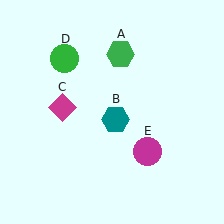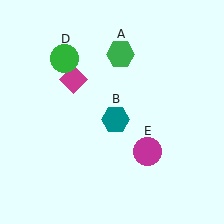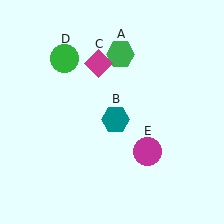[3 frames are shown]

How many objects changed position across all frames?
1 object changed position: magenta diamond (object C).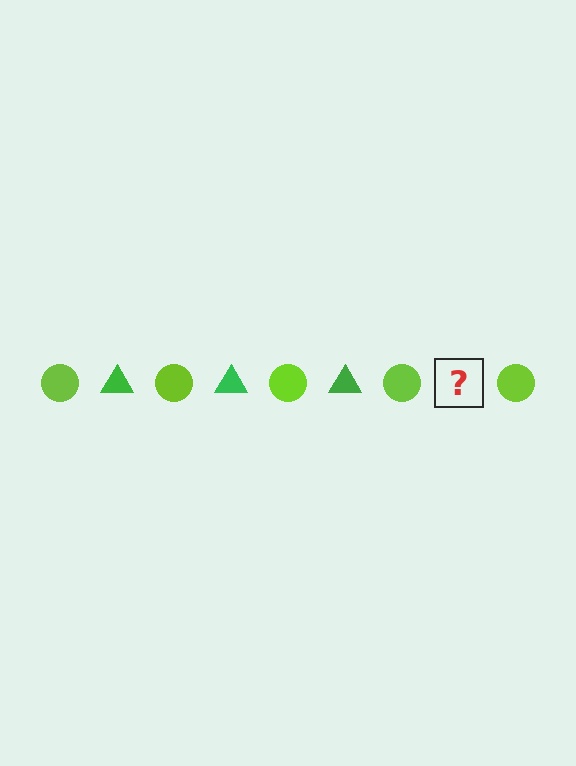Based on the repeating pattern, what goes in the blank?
The blank should be a green triangle.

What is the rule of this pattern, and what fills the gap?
The rule is that the pattern alternates between lime circle and green triangle. The gap should be filled with a green triangle.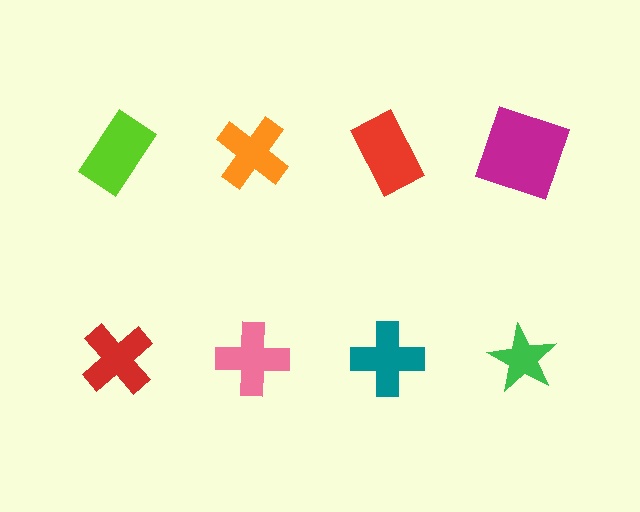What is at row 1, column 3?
A red rectangle.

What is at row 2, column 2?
A pink cross.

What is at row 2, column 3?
A teal cross.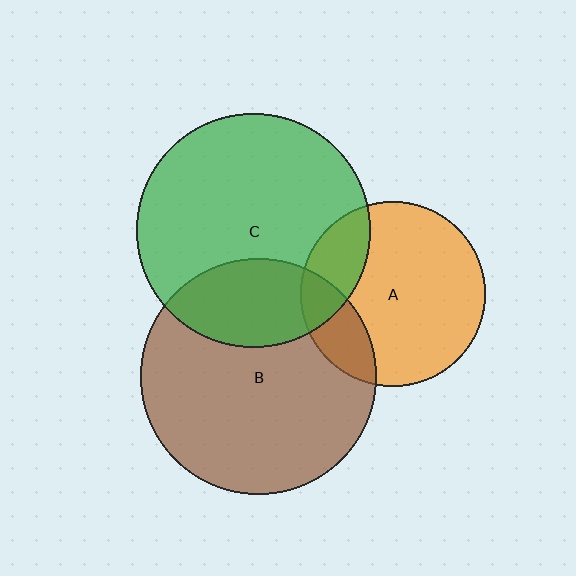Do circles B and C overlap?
Yes.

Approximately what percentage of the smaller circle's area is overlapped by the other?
Approximately 25%.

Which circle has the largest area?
Circle B (brown).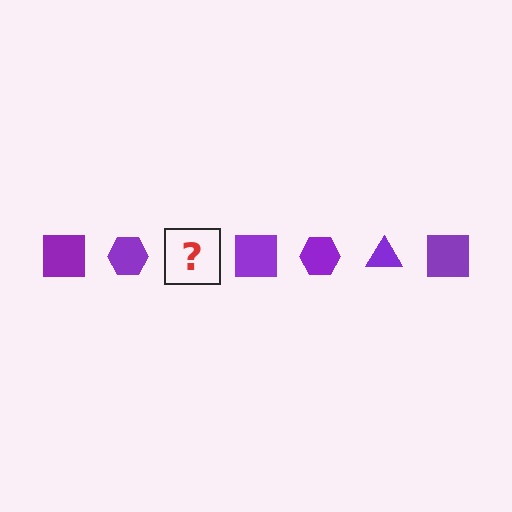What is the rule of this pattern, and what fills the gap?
The rule is that the pattern cycles through square, hexagon, triangle shapes in purple. The gap should be filled with a purple triangle.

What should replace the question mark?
The question mark should be replaced with a purple triangle.